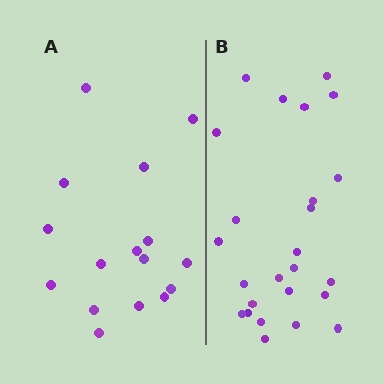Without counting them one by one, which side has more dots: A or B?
Region B (the right region) has more dots.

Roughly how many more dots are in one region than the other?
Region B has roughly 8 or so more dots than region A.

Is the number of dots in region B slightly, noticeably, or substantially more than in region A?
Region B has substantially more. The ratio is roughly 1.6 to 1.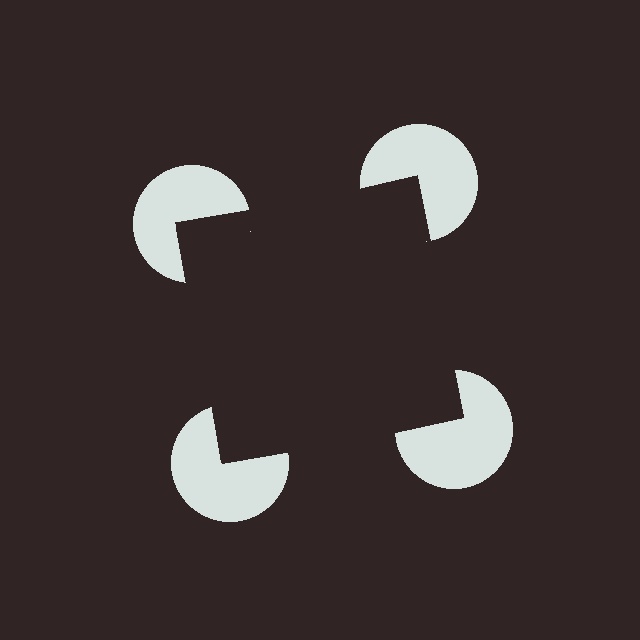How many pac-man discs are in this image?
There are 4 — one at each vertex of the illusory square.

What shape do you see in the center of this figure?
An illusory square — its edges are inferred from the aligned wedge cuts in the pac-man discs, not physically drawn.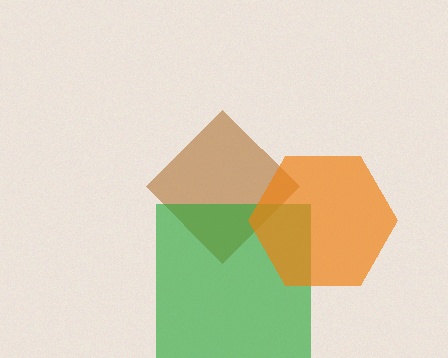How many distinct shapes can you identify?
There are 3 distinct shapes: a brown diamond, a green square, an orange hexagon.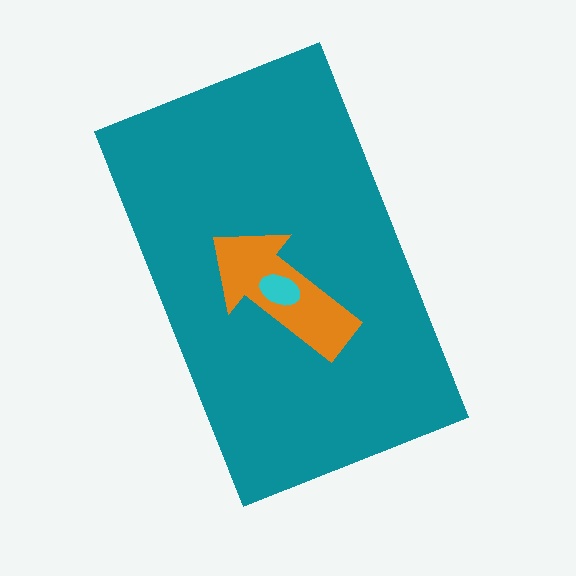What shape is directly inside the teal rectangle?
The orange arrow.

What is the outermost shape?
The teal rectangle.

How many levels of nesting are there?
3.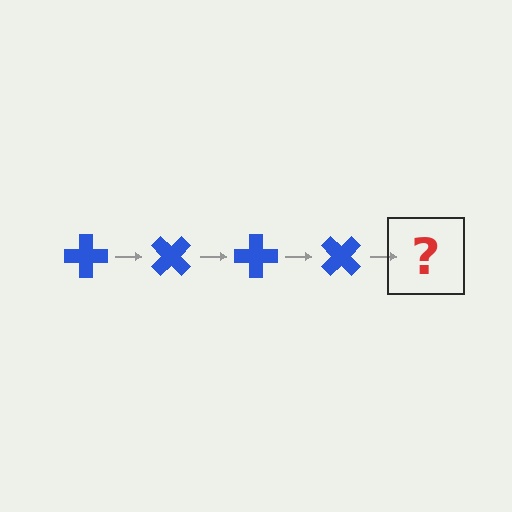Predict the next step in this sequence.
The next step is a blue cross rotated 180 degrees.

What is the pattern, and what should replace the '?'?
The pattern is that the cross rotates 45 degrees each step. The '?' should be a blue cross rotated 180 degrees.